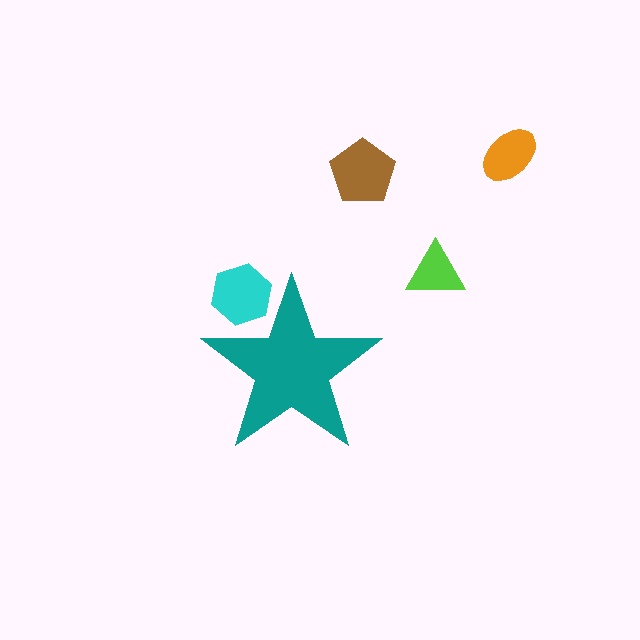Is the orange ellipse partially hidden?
No, the orange ellipse is fully visible.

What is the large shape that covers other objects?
A teal star.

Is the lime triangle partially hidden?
No, the lime triangle is fully visible.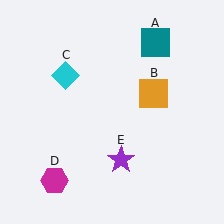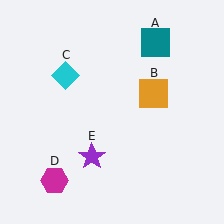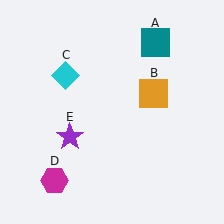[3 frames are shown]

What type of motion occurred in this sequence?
The purple star (object E) rotated clockwise around the center of the scene.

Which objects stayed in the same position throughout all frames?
Teal square (object A) and orange square (object B) and cyan diamond (object C) and magenta hexagon (object D) remained stationary.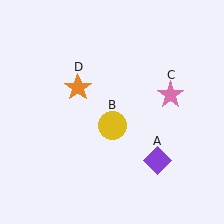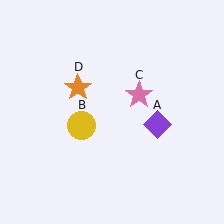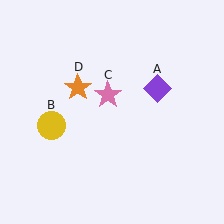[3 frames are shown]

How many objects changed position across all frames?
3 objects changed position: purple diamond (object A), yellow circle (object B), pink star (object C).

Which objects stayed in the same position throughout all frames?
Orange star (object D) remained stationary.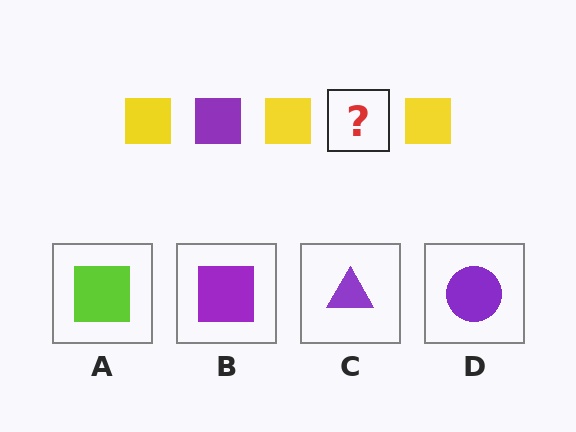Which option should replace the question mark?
Option B.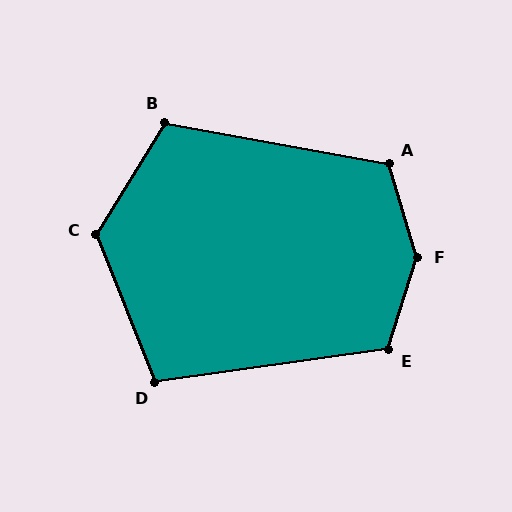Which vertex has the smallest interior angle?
D, at approximately 104 degrees.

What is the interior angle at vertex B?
Approximately 111 degrees (obtuse).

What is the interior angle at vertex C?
Approximately 127 degrees (obtuse).